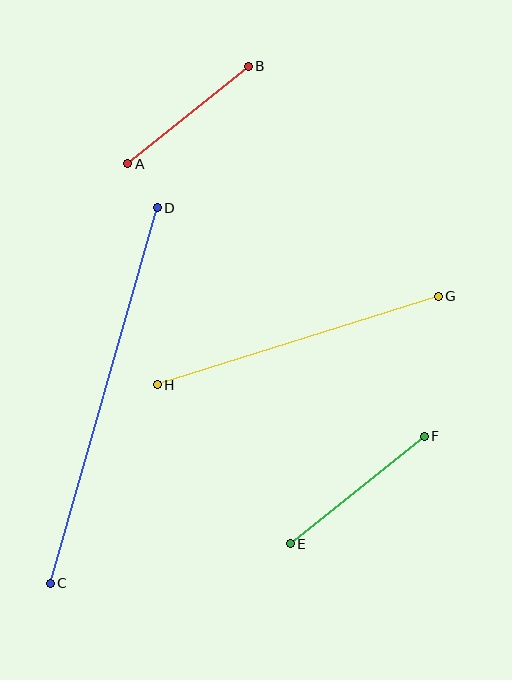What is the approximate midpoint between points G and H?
The midpoint is at approximately (298, 341) pixels.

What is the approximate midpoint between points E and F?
The midpoint is at approximately (357, 490) pixels.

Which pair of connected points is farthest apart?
Points C and D are farthest apart.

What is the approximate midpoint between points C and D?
The midpoint is at approximately (104, 395) pixels.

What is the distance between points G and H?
The distance is approximately 295 pixels.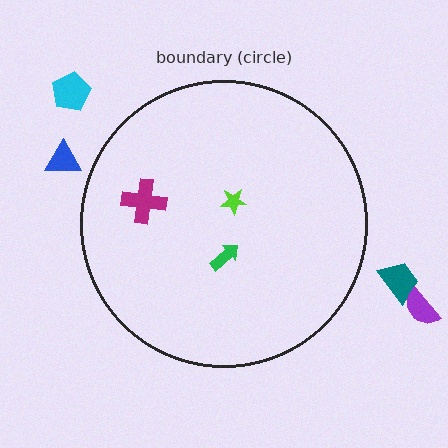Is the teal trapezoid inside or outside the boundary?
Outside.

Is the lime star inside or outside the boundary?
Inside.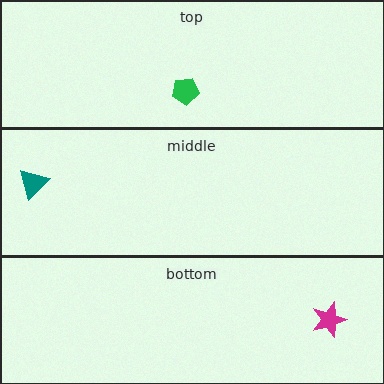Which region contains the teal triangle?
The middle region.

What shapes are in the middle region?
The teal triangle.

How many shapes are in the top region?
1.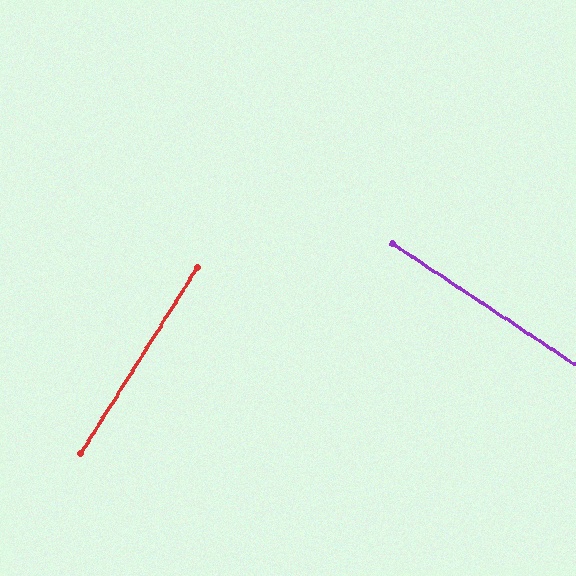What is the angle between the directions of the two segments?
Approximately 89 degrees.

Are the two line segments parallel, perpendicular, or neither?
Perpendicular — they meet at approximately 89°.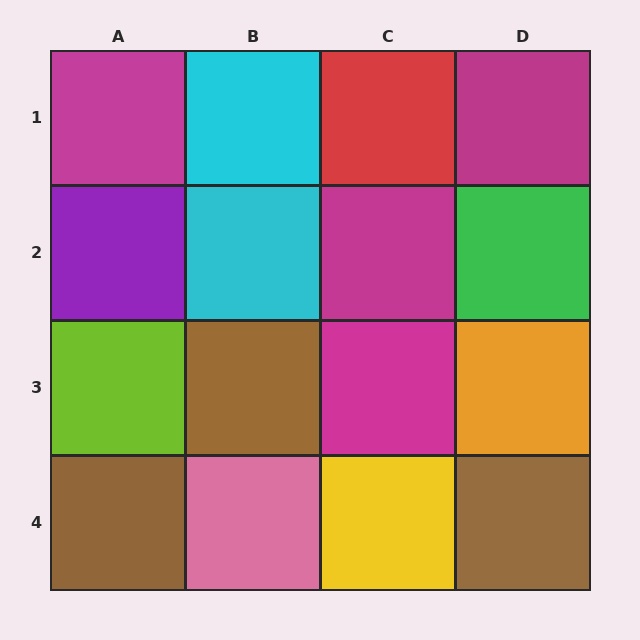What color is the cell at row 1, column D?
Magenta.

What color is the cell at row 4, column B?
Pink.